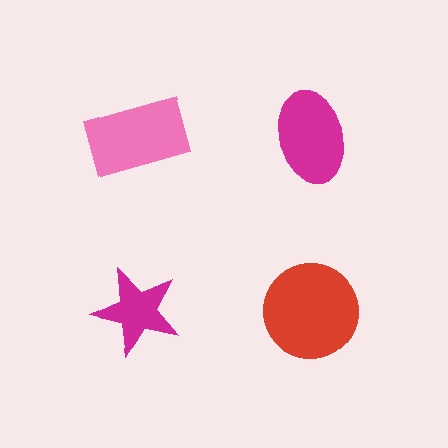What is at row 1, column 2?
A magenta ellipse.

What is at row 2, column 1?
A magenta star.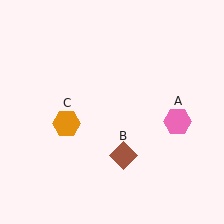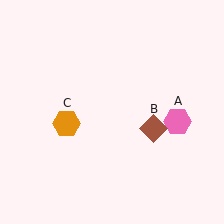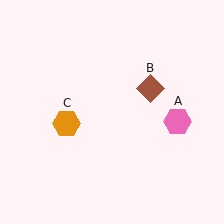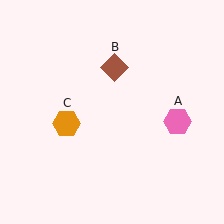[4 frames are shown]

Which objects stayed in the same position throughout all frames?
Pink hexagon (object A) and orange hexagon (object C) remained stationary.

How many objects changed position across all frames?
1 object changed position: brown diamond (object B).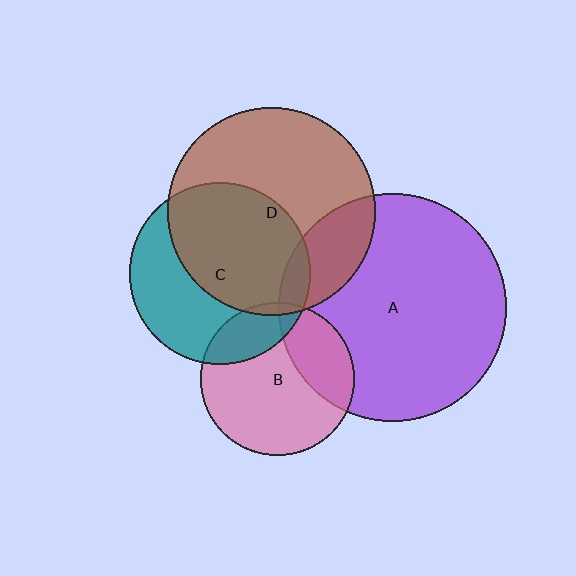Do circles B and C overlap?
Yes.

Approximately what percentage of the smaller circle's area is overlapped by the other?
Approximately 20%.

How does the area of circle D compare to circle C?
Approximately 1.3 times.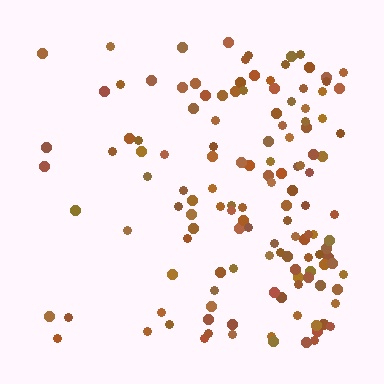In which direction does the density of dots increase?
From left to right, with the right side densest.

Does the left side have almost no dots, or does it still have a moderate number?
Still a moderate number, just noticeably fewer than the right.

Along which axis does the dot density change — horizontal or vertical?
Horizontal.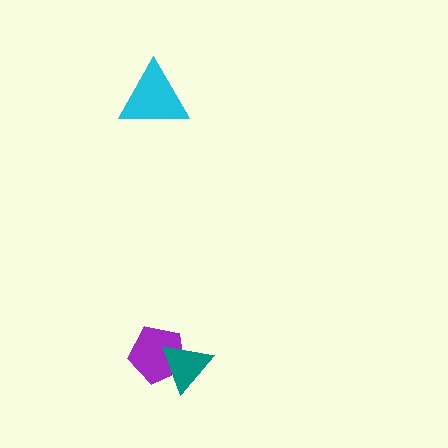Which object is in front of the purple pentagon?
The teal triangle is in front of the purple pentagon.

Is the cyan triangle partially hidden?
No, no other shape covers it.